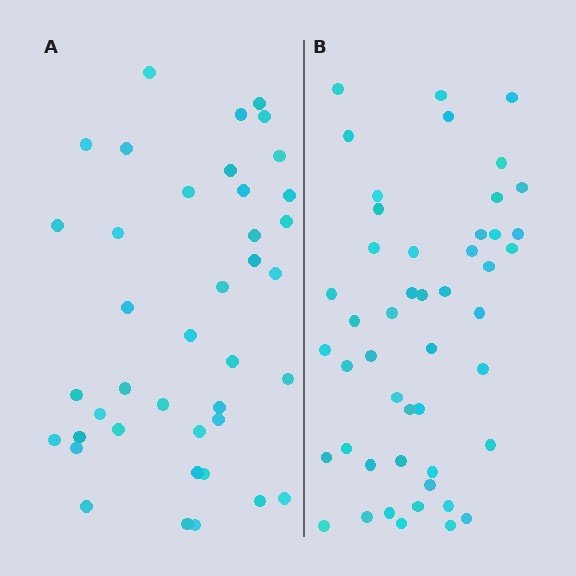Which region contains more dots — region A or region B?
Region B (the right region) has more dots.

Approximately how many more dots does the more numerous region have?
Region B has roughly 8 or so more dots than region A.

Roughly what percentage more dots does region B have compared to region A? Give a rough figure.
About 20% more.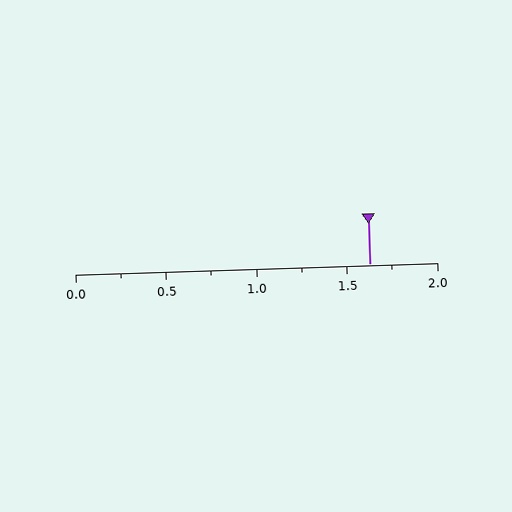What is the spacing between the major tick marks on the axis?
The major ticks are spaced 0.5 apart.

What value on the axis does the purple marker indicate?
The marker indicates approximately 1.62.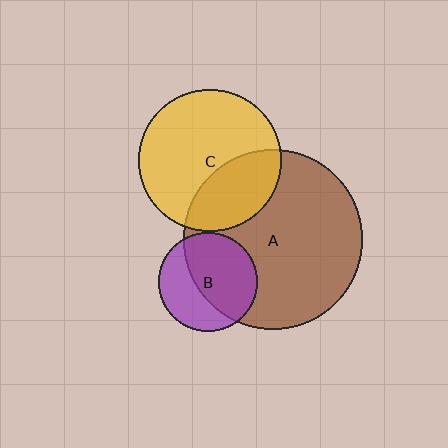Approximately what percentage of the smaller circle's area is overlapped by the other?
Approximately 60%.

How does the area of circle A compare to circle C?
Approximately 1.6 times.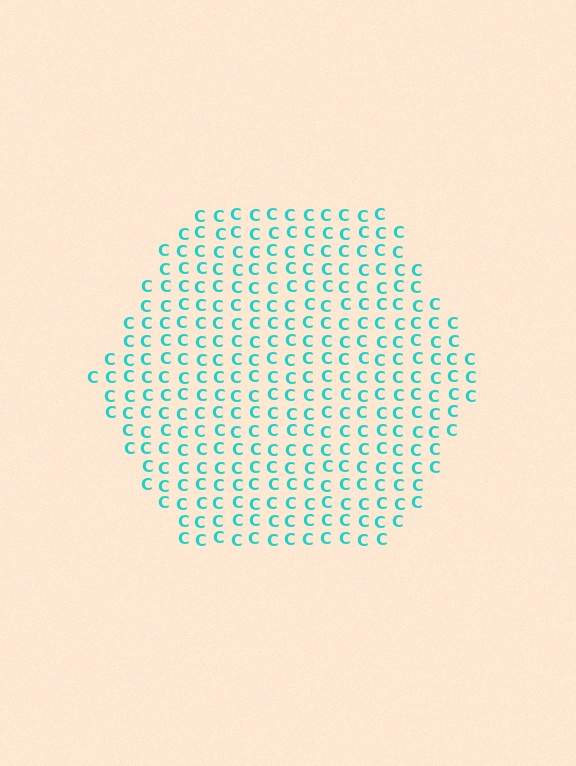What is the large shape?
The large shape is a hexagon.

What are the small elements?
The small elements are letter C's.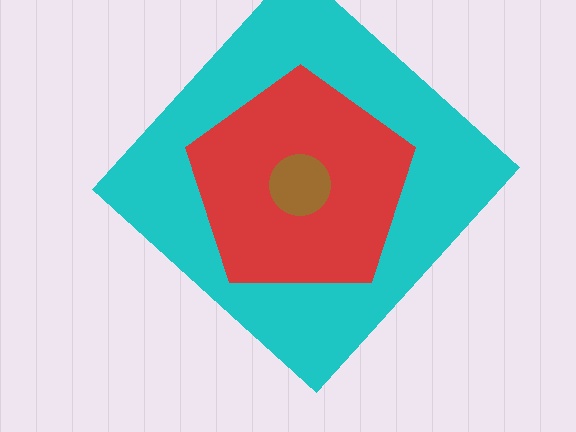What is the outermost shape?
The cyan diamond.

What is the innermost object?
The brown circle.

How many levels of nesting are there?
3.